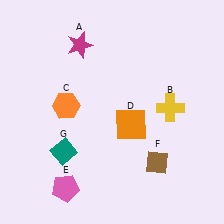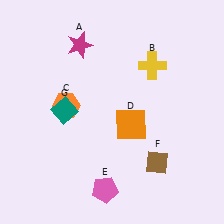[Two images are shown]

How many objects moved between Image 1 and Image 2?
3 objects moved between the two images.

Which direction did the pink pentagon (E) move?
The pink pentagon (E) moved right.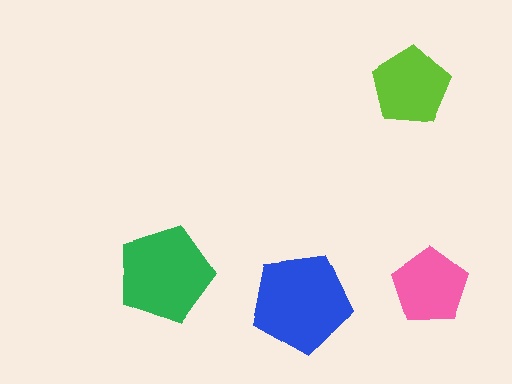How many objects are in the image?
There are 4 objects in the image.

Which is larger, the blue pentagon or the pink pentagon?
The blue one.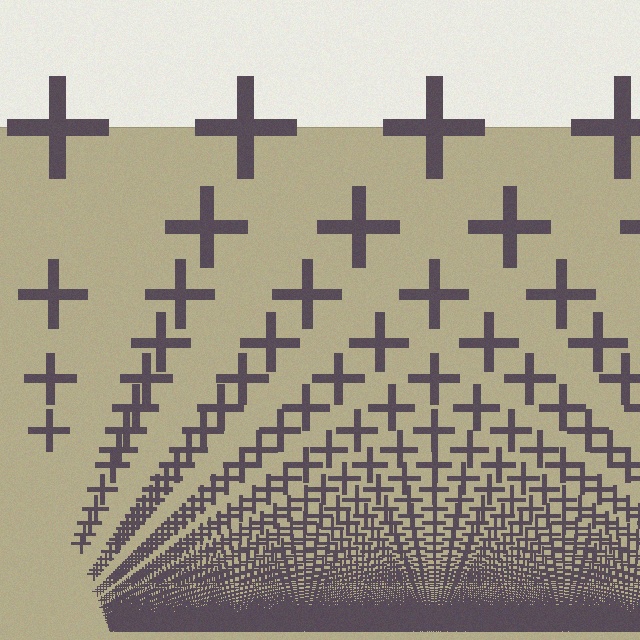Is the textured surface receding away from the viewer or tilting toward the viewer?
The surface appears to tilt toward the viewer. Texture elements get larger and sparser toward the top.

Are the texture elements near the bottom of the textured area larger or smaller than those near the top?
Smaller. The gradient is inverted — elements near the bottom are smaller and denser.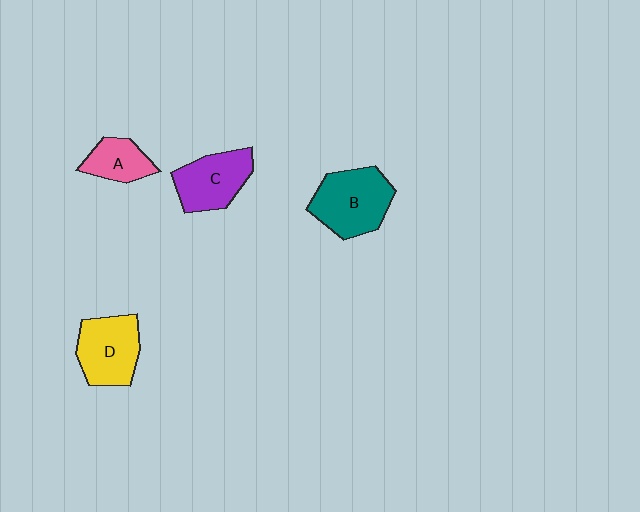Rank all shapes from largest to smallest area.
From largest to smallest: B (teal), D (yellow), C (purple), A (pink).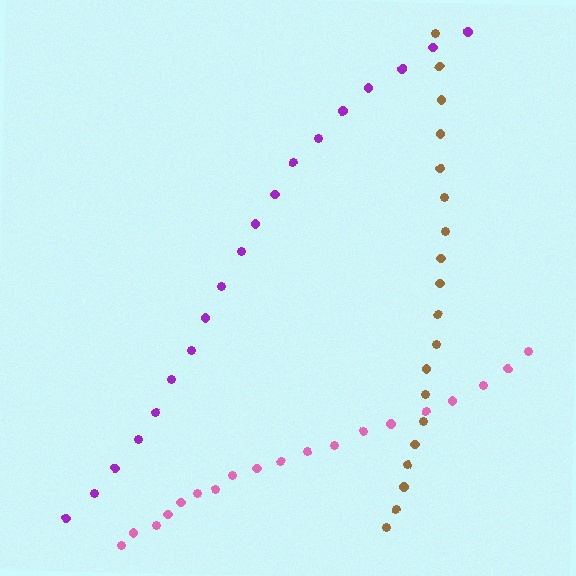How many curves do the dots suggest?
There are 3 distinct paths.